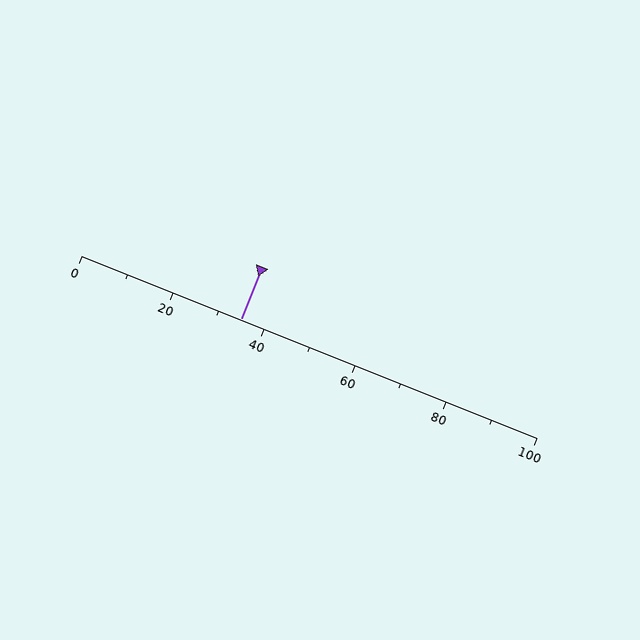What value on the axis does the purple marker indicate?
The marker indicates approximately 35.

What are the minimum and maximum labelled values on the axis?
The axis runs from 0 to 100.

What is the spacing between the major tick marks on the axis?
The major ticks are spaced 20 apart.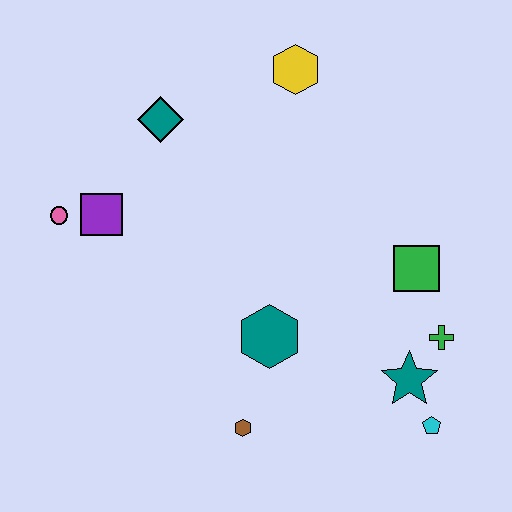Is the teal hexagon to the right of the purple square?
Yes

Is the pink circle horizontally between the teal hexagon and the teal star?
No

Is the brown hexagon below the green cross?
Yes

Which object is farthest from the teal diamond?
The cyan pentagon is farthest from the teal diamond.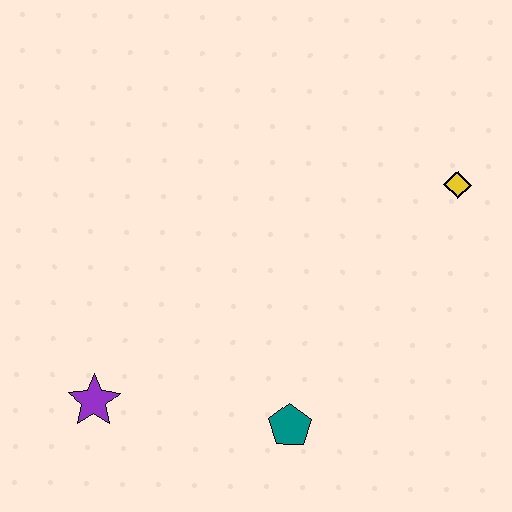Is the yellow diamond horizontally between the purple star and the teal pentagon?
No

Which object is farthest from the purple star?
The yellow diamond is farthest from the purple star.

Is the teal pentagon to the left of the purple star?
No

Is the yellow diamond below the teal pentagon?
No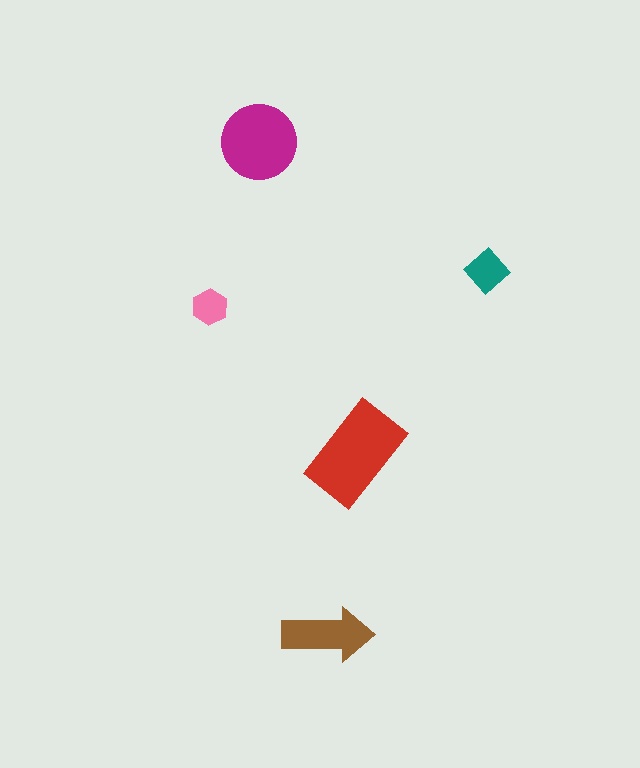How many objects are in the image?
There are 5 objects in the image.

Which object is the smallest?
The pink hexagon.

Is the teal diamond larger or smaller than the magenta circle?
Smaller.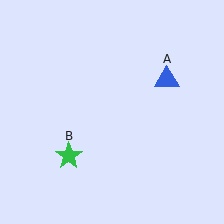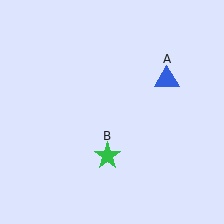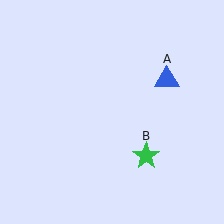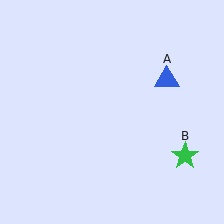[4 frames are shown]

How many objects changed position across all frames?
1 object changed position: green star (object B).